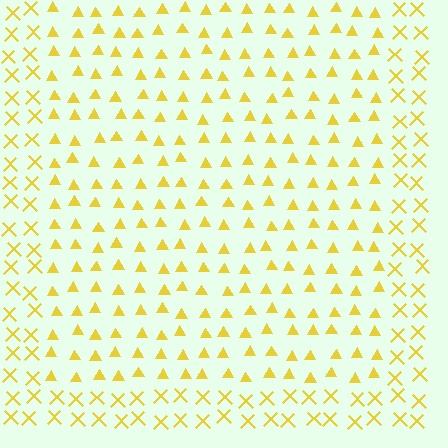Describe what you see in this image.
The image is filled with small yellow elements arranged in a uniform grid. A rectangle-shaped region contains triangles, while the surrounding area contains X marks. The boundary is defined purely by the change in element shape.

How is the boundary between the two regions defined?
The boundary is defined by a change in element shape: triangles inside vs. X marks outside. All elements share the same color and spacing.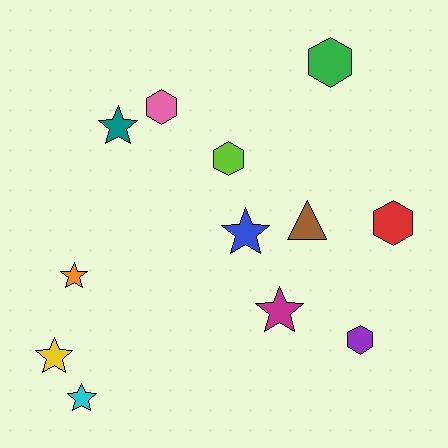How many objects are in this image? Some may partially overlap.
There are 12 objects.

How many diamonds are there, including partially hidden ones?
There are no diamonds.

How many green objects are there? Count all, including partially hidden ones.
There is 1 green object.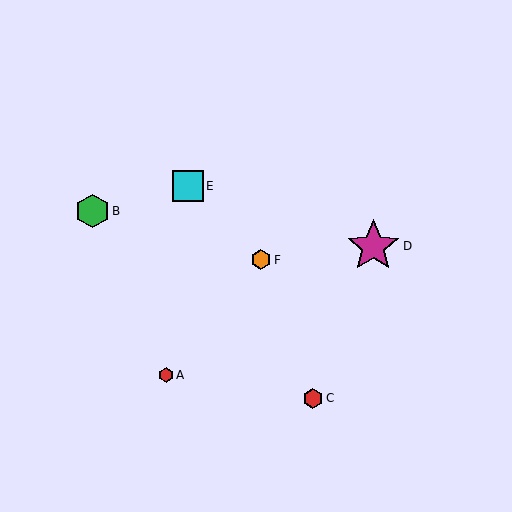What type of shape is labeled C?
Shape C is a red hexagon.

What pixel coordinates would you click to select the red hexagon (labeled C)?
Click at (313, 398) to select the red hexagon C.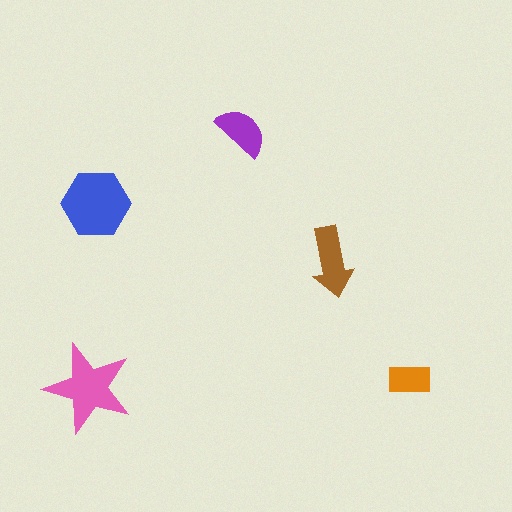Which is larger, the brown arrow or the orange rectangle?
The brown arrow.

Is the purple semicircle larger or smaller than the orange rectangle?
Larger.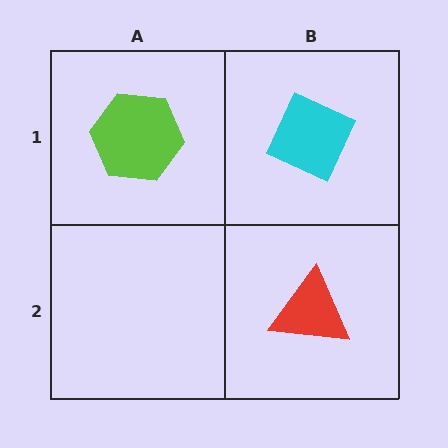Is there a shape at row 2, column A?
No, that cell is empty.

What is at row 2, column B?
A red triangle.